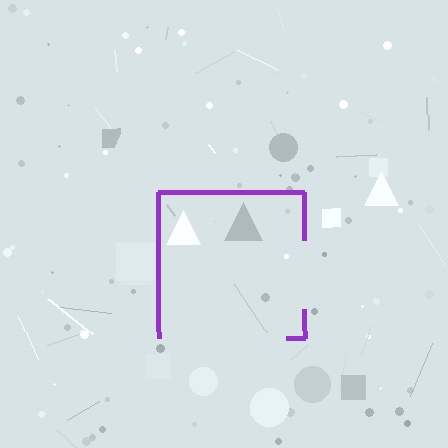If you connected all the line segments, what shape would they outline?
They would outline a square.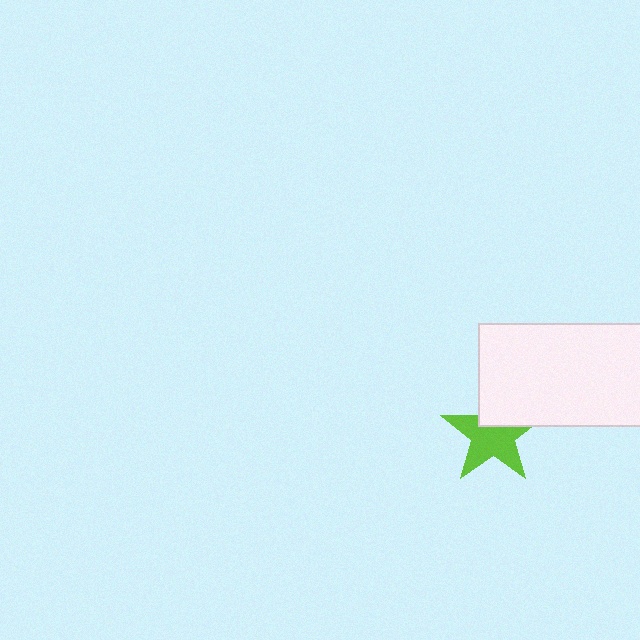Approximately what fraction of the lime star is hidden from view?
Roughly 34% of the lime star is hidden behind the white rectangle.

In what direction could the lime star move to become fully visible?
The lime star could move down. That would shift it out from behind the white rectangle entirely.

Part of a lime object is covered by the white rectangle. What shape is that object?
It is a star.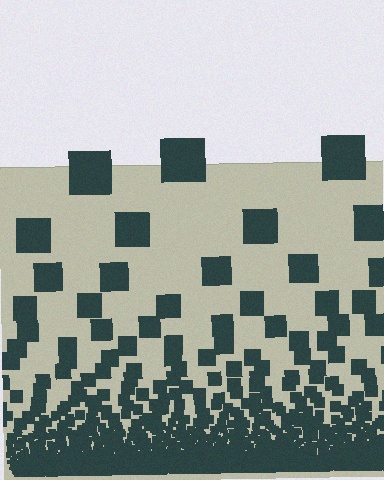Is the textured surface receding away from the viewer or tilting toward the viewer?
The surface appears to tilt toward the viewer. Texture elements get larger and sparser toward the top.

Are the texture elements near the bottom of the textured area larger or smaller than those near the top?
Smaller. The gradient is inverted — elements near the bottom are smaller and denser.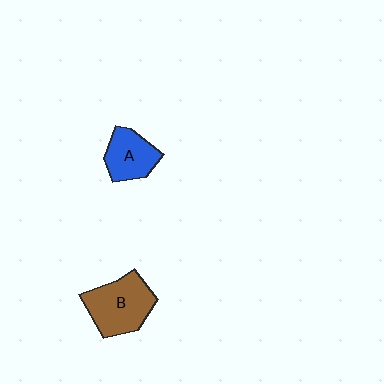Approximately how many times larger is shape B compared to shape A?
Approximately 1.4 times.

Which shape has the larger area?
Shape B (brown).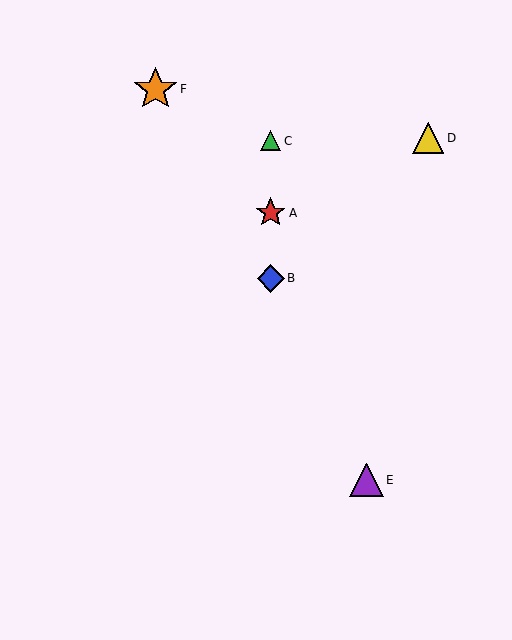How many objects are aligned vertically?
3 objects (A, B, C) are aligned vertically.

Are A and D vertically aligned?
No, A is at x≈271 and D is at x≈428.